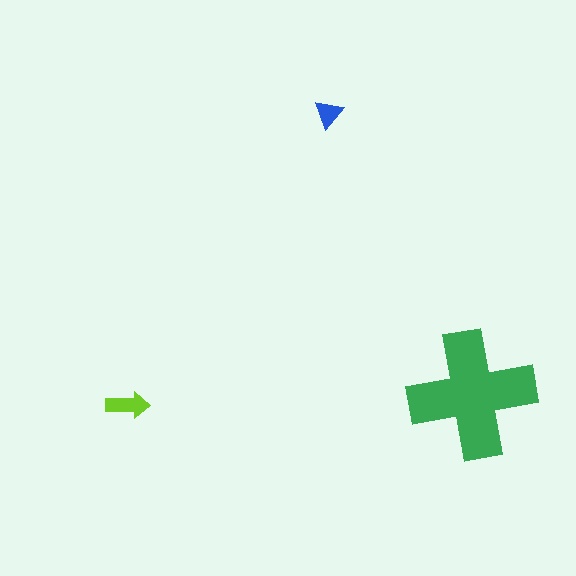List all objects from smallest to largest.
The blue triangle, the lime arrow, the green cross.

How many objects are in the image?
There are 3 objects in the image.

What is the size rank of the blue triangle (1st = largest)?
3rd.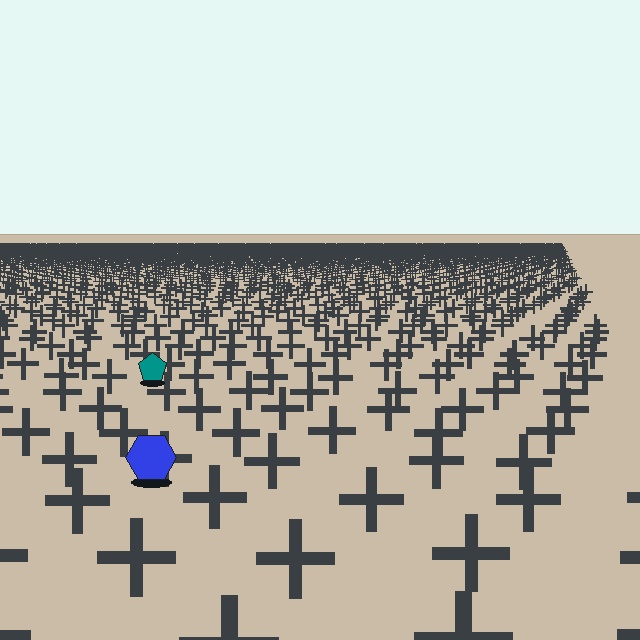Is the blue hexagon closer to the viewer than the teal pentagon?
Yes. The blue hexagon is closer — you can tell from the texture gradient: the ground texture is coarser near it.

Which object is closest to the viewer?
The blue hexagon is closest. The texture marks near it are larger and more spread out.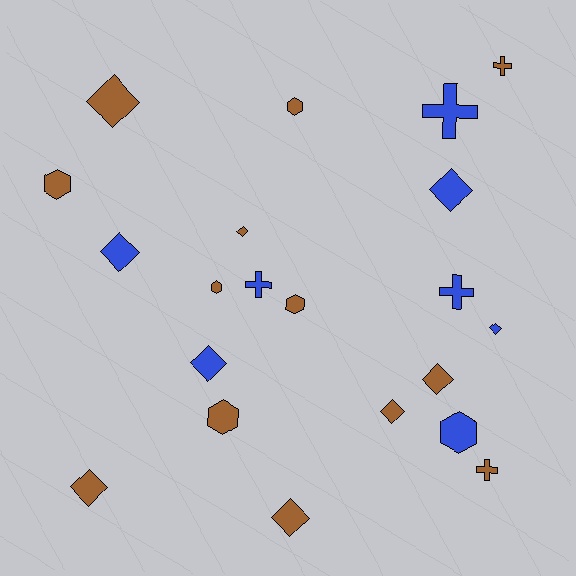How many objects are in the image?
There are 21 objects.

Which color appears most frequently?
Brown, with 13 objects.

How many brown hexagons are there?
There are 5 brown hexagons.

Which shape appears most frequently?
Diamond, with 10 objects.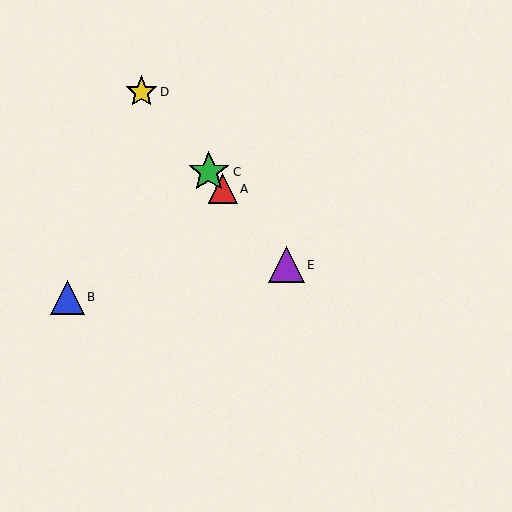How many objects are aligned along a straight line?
4 objects (A, C, D, E) are aligned along a straight line.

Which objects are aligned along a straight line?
Objects A, C, D, E are aligned along a straight line.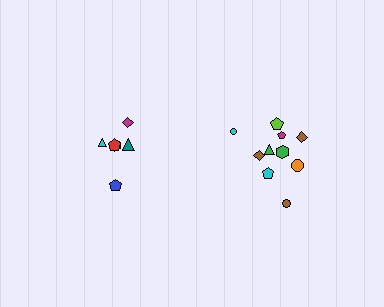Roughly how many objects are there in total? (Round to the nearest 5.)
Roughly 15 objects in total.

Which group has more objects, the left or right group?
The right group.